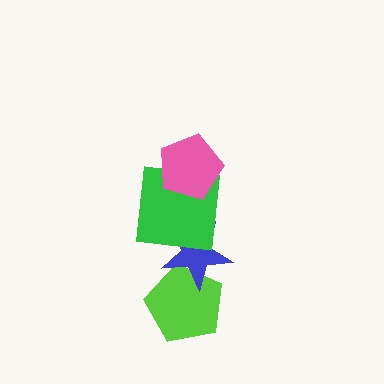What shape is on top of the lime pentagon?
The blue star is on top of the lime pentagon.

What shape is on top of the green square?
The pink pentagon is on top of the green square.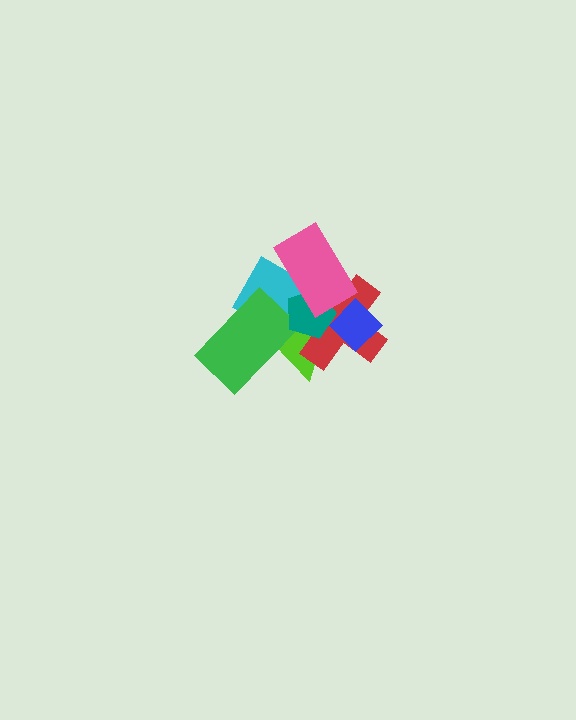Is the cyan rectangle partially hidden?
Yes, it is partially covered by another shape.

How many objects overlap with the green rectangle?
2 objects overlap with the green rectangle.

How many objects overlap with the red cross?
5 objects overlap with the red cross.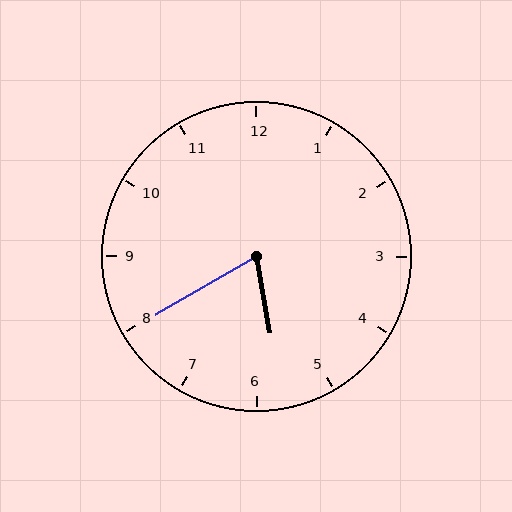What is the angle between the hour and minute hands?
Approximately 70 degrees.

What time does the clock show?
5:40.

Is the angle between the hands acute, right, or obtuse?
It is acute.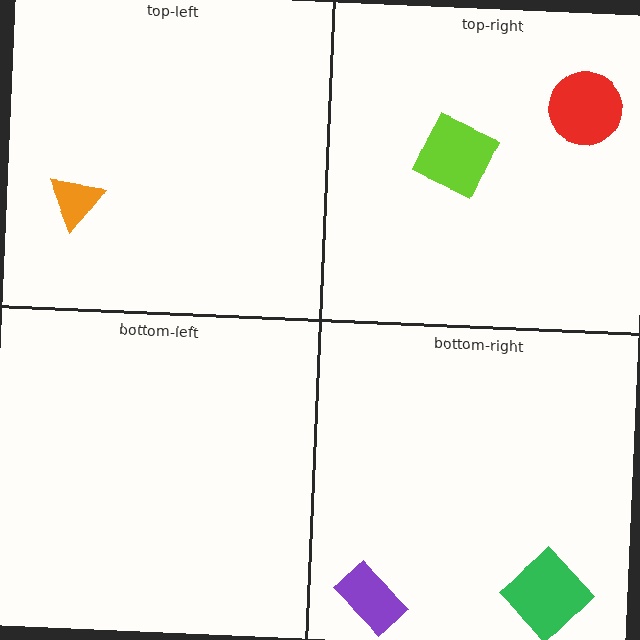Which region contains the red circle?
The top-right region.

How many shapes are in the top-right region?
2.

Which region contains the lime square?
The top-right region.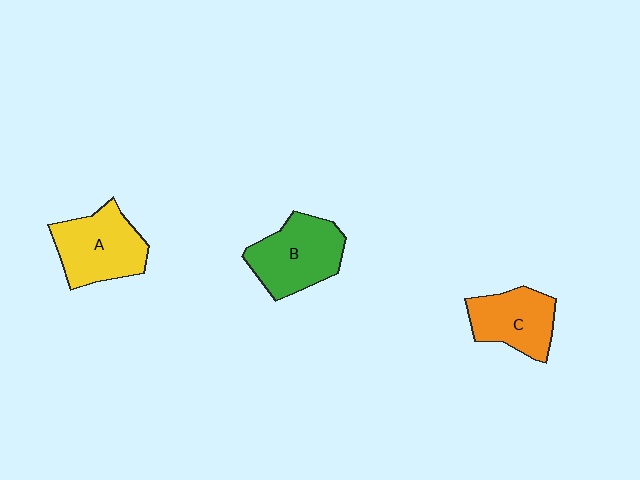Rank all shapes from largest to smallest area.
From largest to smallest: B (green), A (yellow), C (orange).